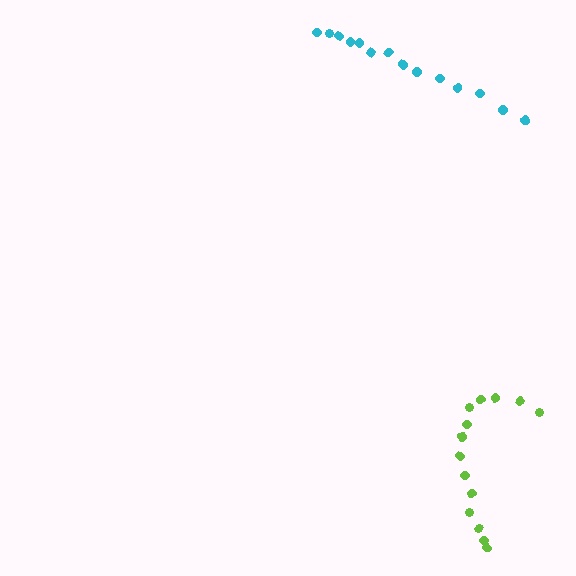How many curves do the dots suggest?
There are 2 distinct paths.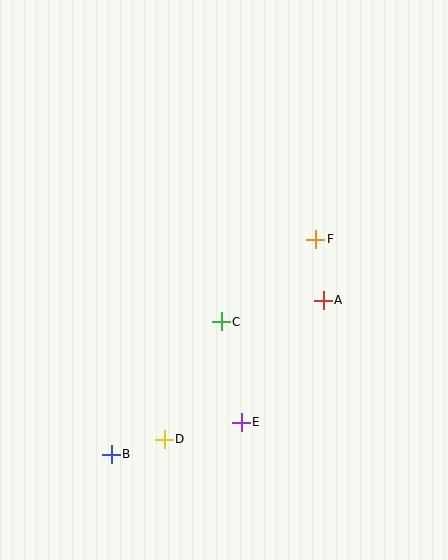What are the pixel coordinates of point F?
Point F is at (316, 239).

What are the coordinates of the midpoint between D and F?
The midpoint between D and F is at (240, 339).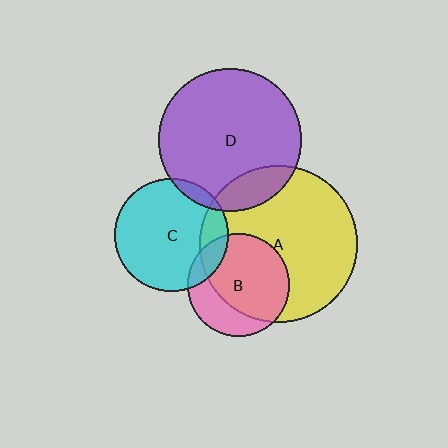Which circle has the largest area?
Circle A (yellow).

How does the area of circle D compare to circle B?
Approximately 2.0 times.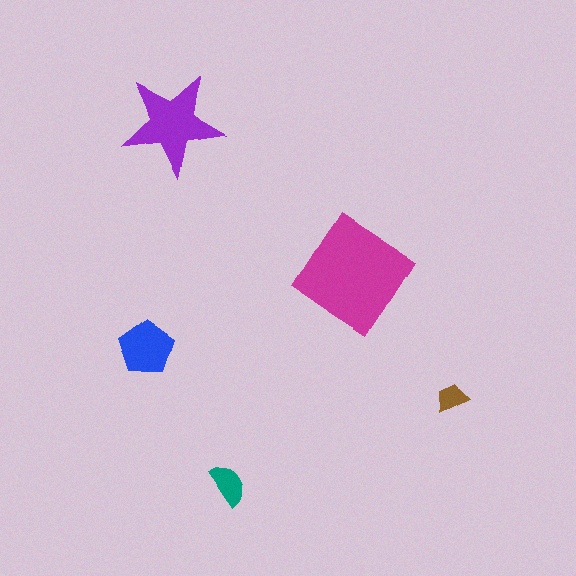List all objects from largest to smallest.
The magenta diamond, the purple star, the blue pentagon, the teal semicircle, the brown trapezoid.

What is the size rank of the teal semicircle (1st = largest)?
4th.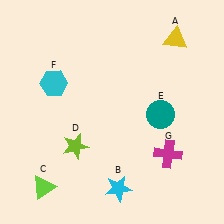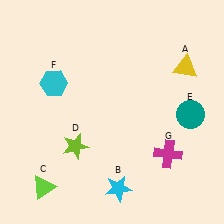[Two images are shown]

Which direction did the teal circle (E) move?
The teal circle (E) moved right.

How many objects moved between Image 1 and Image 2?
2 objects moved between the two images.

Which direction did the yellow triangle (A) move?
The yellow triangle (A) moved down.